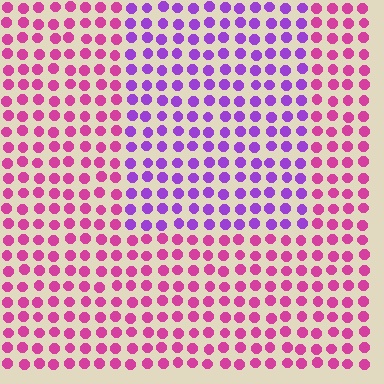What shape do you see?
I see a rectangle.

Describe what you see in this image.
The image is filled with small magenta elements in a uniform arrangement. A rectangle-shaped region is visible where the elements are tinted to a slightly different hue, forming a subtle color boundary.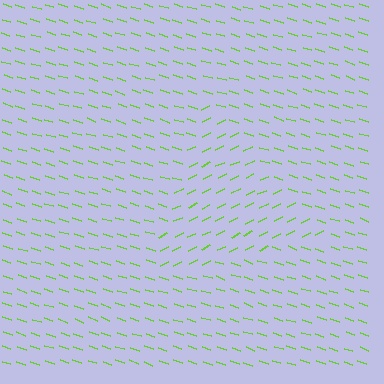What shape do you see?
I see a triangle.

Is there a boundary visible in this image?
Yes, there is a texture boundary formed by a change in line orientation.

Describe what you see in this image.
The image is filled with small lime line segments. A triangle region in the image has lines oriented differently from the surrounding lines, creating a visible texture boundary.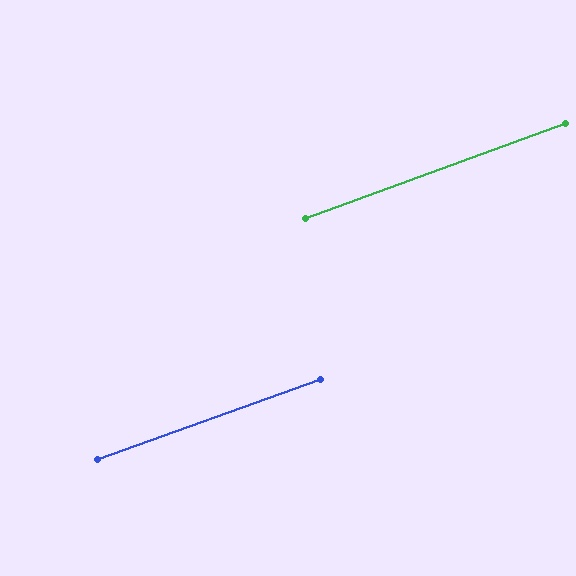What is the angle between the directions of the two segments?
Approximately 0 degrees.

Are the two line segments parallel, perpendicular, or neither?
Parallel — their directions differ by only 0.5°.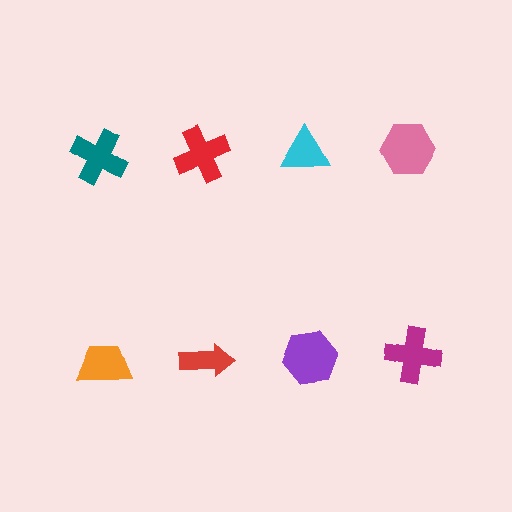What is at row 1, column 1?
A teal cross.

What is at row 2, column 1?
An orange trapezoid.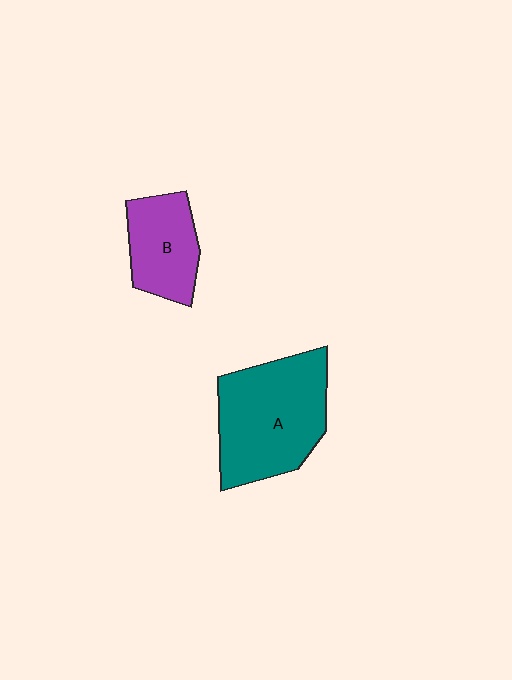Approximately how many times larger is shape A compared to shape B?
Approximately 1.8 times.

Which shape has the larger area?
Shape A (teal).